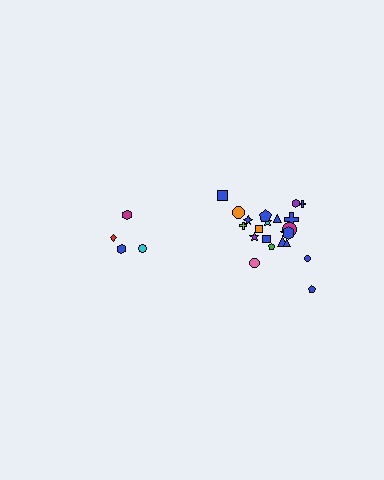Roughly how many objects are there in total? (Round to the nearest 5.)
Roughly 25 objects in total.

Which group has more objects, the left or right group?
The right group.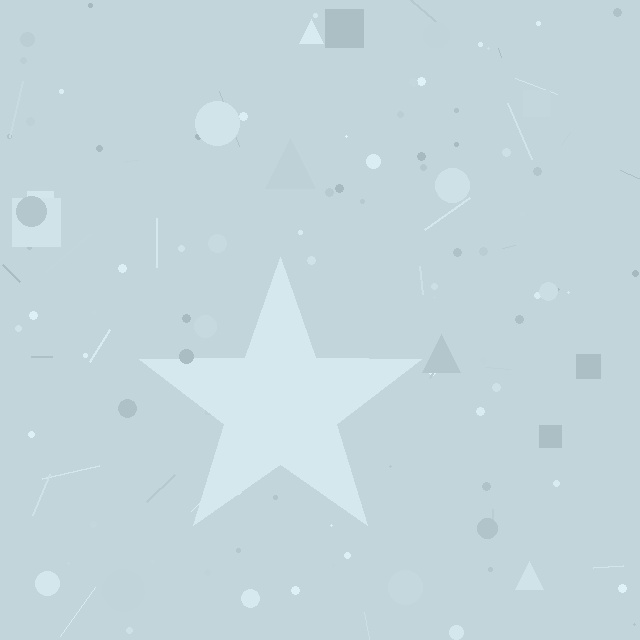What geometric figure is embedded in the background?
A star is embedded in the background.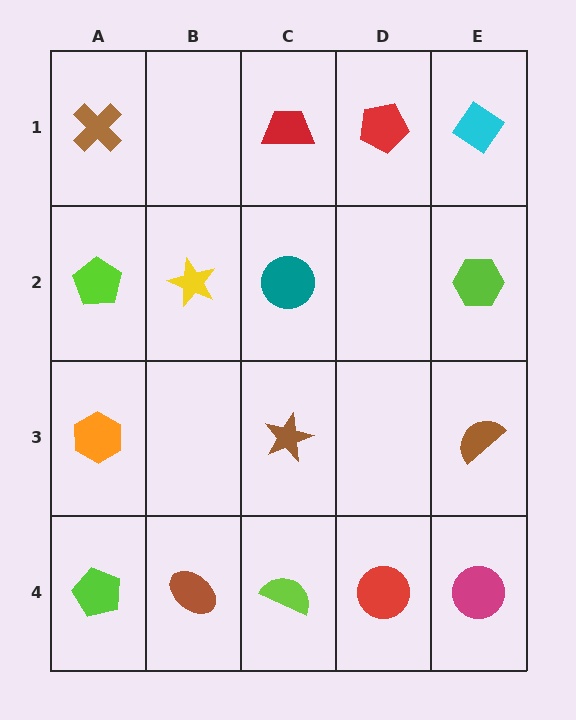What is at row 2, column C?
A teal circle.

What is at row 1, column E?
A cyan diamond.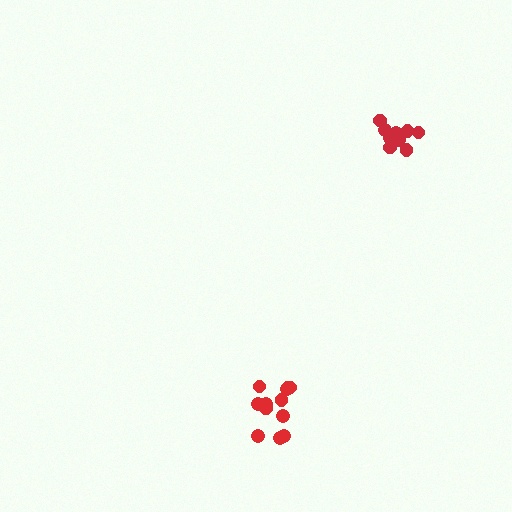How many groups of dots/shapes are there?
There are 2 groups.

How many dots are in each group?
Group 1: 9 dots, Group 2: 12 dots (21 total).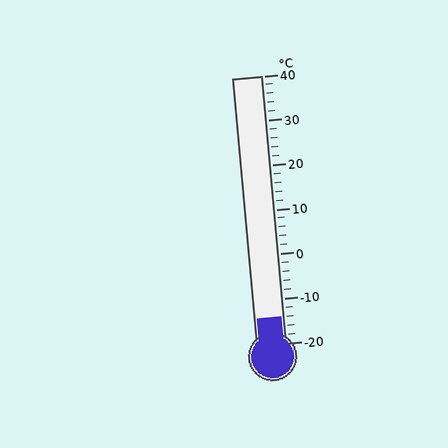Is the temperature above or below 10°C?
The temperature is below 10°C.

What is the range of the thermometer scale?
The thermometer scale ranges from -20°C to 40°C.